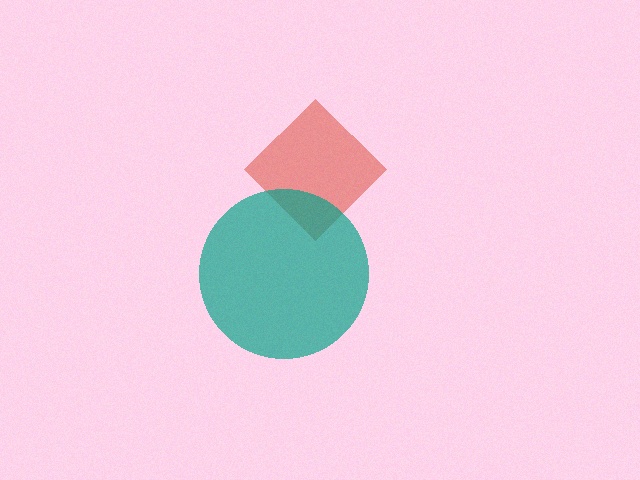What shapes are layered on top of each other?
The layered shapes are: a red diamond, a teal circle.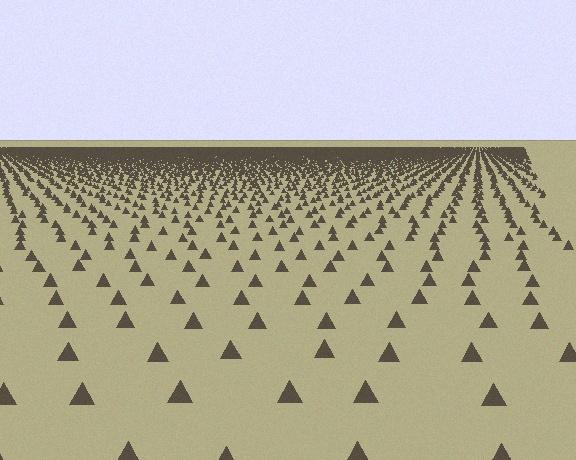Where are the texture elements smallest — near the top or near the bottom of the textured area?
Near the top.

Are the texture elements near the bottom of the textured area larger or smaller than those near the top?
Larger. Near the bottom, elements are closer to the viewer and appear at a bigger on-screen size.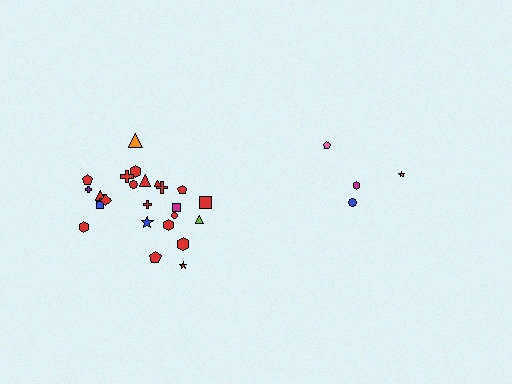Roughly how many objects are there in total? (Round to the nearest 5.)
Roughly 30 objects in total.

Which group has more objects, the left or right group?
The left group.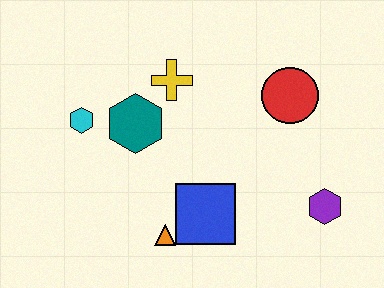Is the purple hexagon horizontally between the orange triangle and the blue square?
No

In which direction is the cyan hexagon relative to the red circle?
The cyan hexagon is to the left of the red circle.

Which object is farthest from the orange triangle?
The red circle is farthest from the orange triangle.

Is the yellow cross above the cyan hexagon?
Yes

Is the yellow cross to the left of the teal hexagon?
No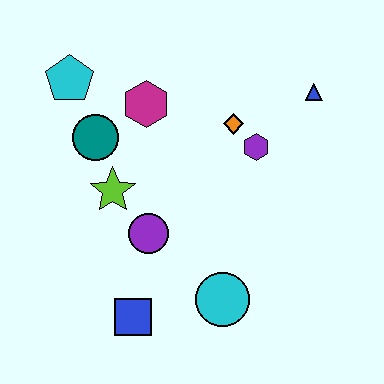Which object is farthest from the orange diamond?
The blue square is farthest from the orange diamond.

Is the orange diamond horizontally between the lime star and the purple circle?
No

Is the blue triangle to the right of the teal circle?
Yes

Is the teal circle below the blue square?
No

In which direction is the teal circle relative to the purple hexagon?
The teal circle is to the left of the purple hexagon.